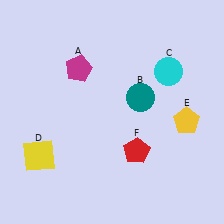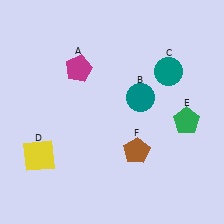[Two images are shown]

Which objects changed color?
C changed from cyan to teal. E changed from yellow to green. F changed from red to brown.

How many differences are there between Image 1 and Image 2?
There are 3 differences between the two images.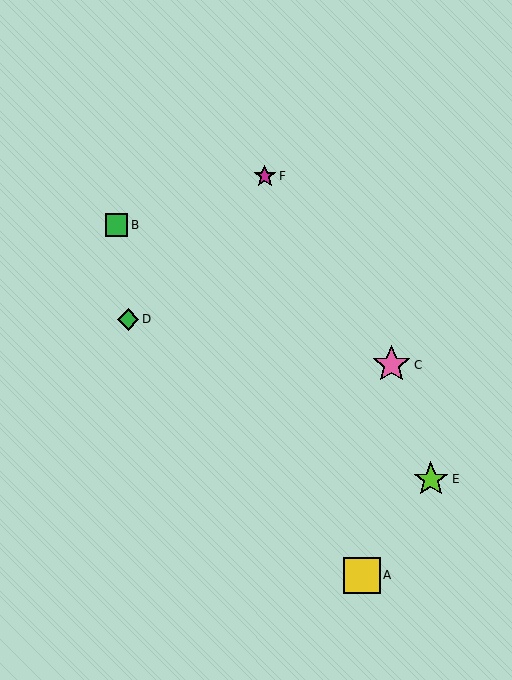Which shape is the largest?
The pink star (labeled C) is the largest.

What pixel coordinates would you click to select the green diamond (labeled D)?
Click at (128, 319) to select the green diamond D.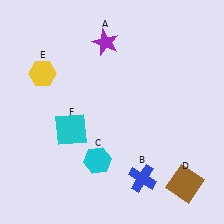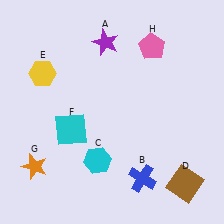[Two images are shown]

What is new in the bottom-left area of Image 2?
An orange star (G) was added in the bottom-left area of Image 2.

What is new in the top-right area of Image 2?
A pink pentagon (H) was added in the top-right area of Image 2.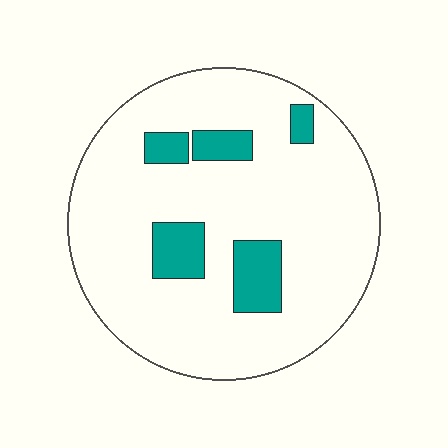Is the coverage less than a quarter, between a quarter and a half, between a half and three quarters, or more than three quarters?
Less than a quarter.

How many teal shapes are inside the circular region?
5.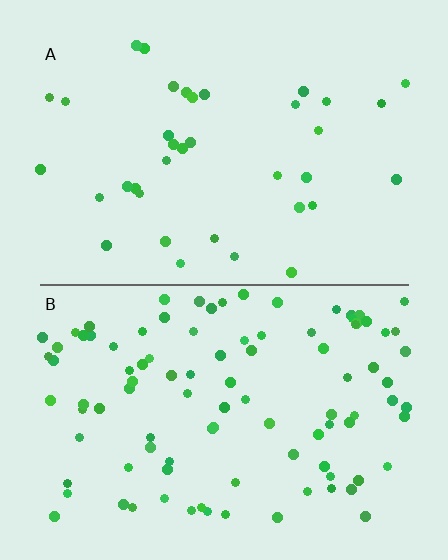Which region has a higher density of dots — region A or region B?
B (the bottom).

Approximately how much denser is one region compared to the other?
Approximately 2.7× — region B over region A.